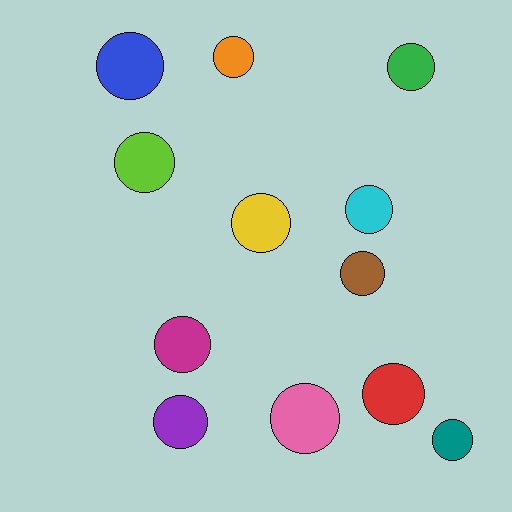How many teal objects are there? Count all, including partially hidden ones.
There is 1 teal object.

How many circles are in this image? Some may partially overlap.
There are 12 circles.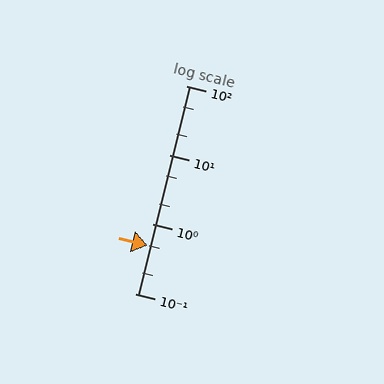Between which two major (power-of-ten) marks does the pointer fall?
The pointer is between 0.1 and 1.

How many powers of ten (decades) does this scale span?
The scale spans 3 decades, from 0.1 to 100.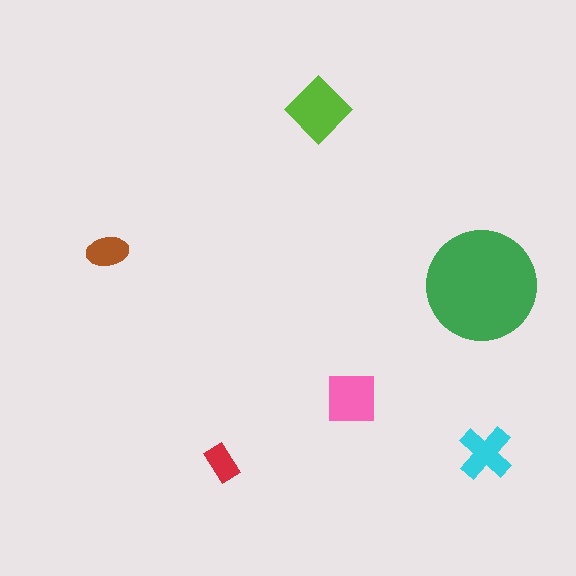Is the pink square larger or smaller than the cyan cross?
Larger.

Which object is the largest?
The green circle.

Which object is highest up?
The lime diamond is topmost.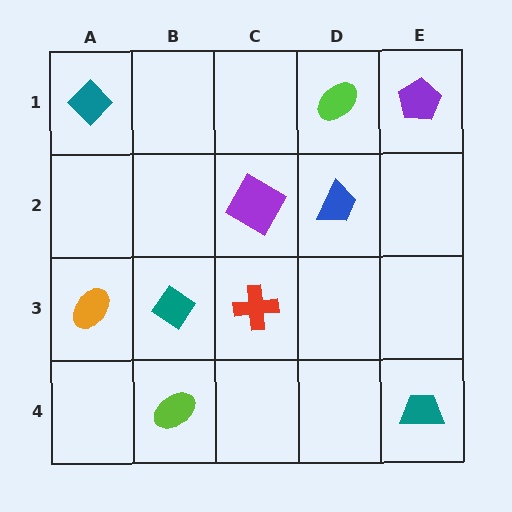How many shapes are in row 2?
2 shapes.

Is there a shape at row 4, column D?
No, that cell is empty.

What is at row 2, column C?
A purple square.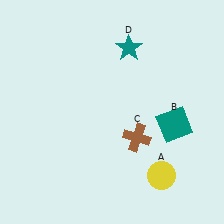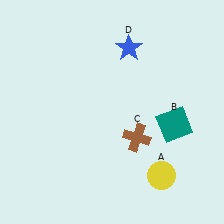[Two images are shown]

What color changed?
The star (D) changed from teal in Image 1 to blue in Image 2.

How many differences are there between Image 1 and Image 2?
There is 1 difference between the two images.